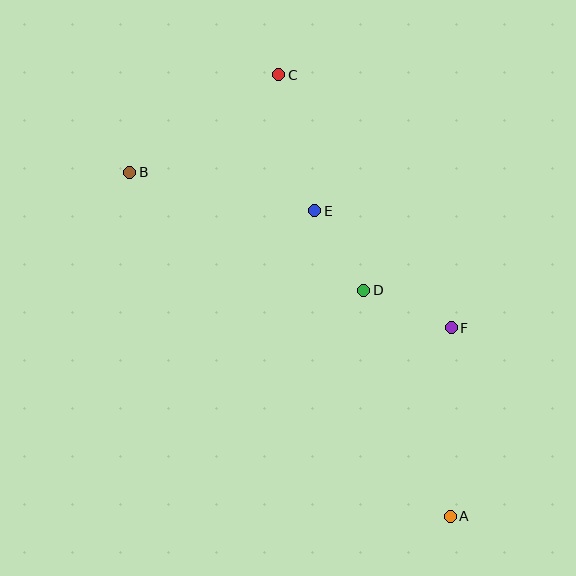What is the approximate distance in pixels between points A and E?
The distance between A and E is approximately 335 pixels.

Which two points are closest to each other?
Points D and E are closest to each other.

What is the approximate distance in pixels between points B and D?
The distance between B and D is approximately 262 pixels.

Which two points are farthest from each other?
Points A and C are farthest from each other.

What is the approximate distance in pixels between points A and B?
The distance between A and B is approximately 470 pixels.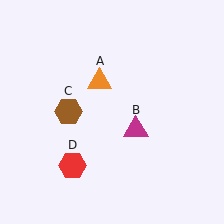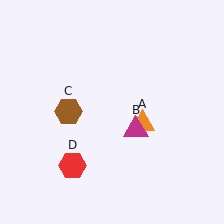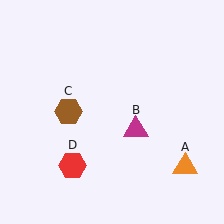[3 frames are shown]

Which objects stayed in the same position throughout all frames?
Magenta triangle (object B) and brown hexagon (object C) and red hexagon (object D) remained stationary.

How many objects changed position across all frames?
1 object changed position: orange triangle (object A).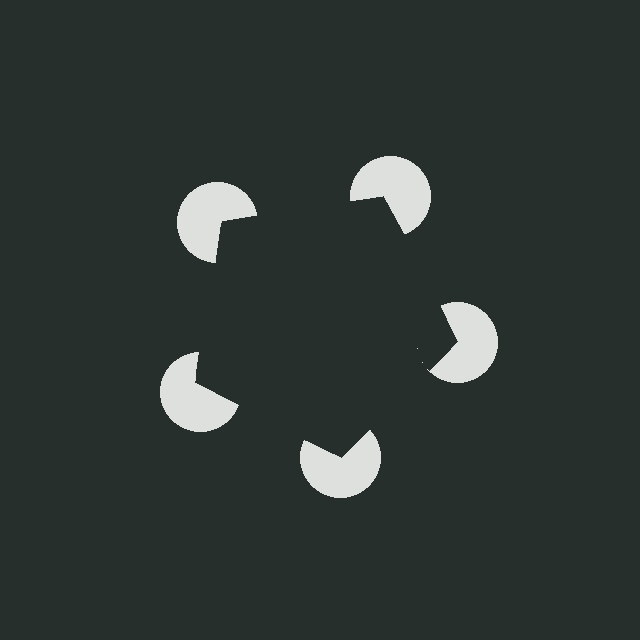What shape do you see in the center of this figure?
An illusory pentagon — its edges are inferred from the aligned wedge cuts in the pac-man discs, not physically drawn.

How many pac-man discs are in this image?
There are 5 — one at each vertex of the illusory pentagon.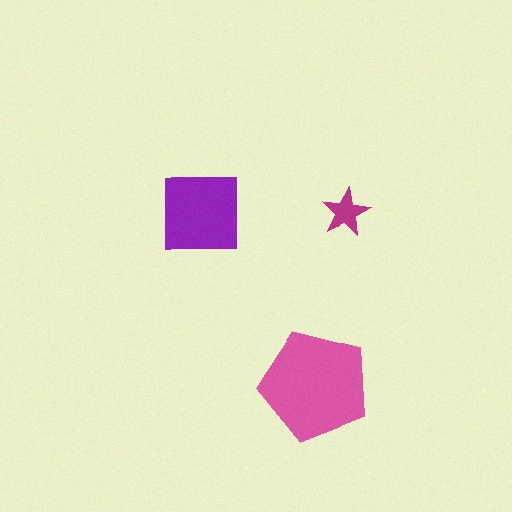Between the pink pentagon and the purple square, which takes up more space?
The pink pentagon.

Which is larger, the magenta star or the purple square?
The purple square.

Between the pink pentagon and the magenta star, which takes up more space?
The pink pentagon.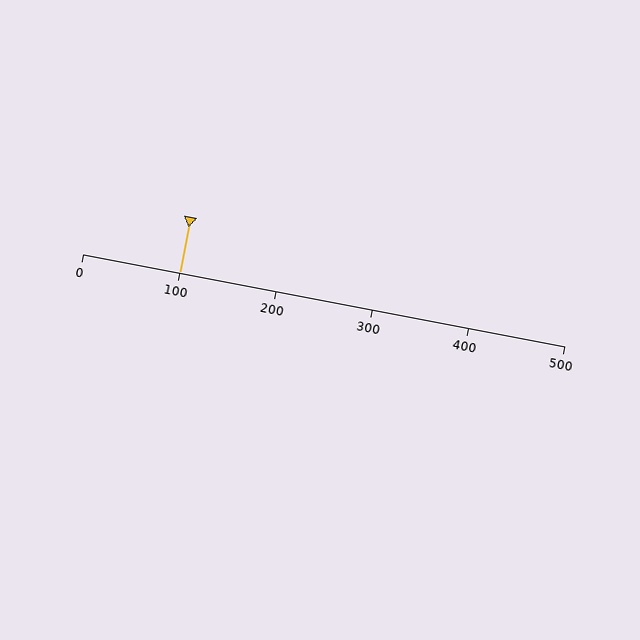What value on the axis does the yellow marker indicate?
The marker indicates approximately 100.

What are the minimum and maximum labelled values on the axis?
The axis runs from 0 to 500.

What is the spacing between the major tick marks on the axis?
The major ticks are spaced 100 apart.